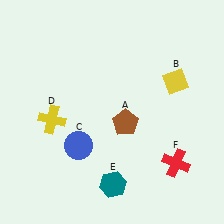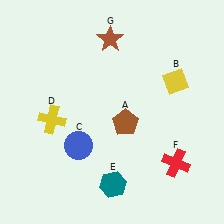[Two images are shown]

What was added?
A brown star (G) was added in Image 2.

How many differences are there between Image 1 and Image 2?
There is 1 difference between the two images.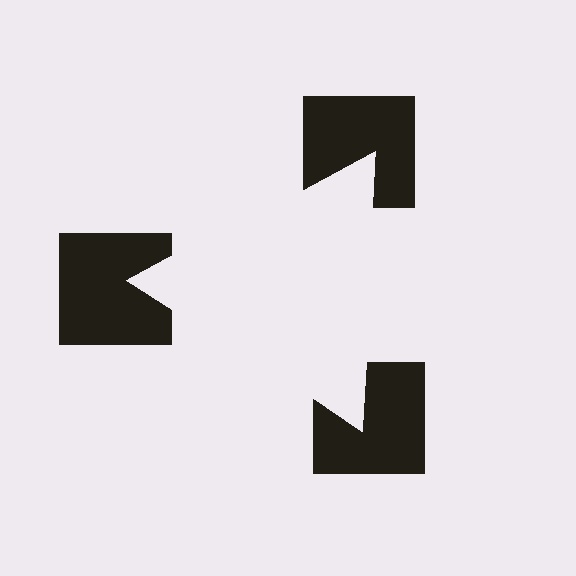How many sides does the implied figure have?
3 sides.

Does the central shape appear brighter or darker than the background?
It typically appears slightly brighter than the background, even though no actual brightness change is drawn.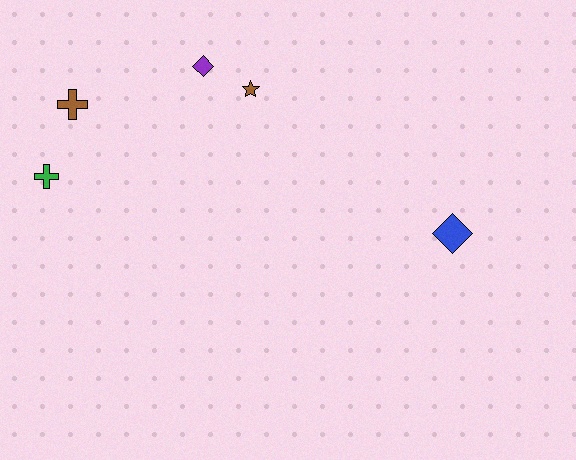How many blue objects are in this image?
There is 1 blue object.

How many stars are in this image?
There is 1 star.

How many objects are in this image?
There are 5 objects.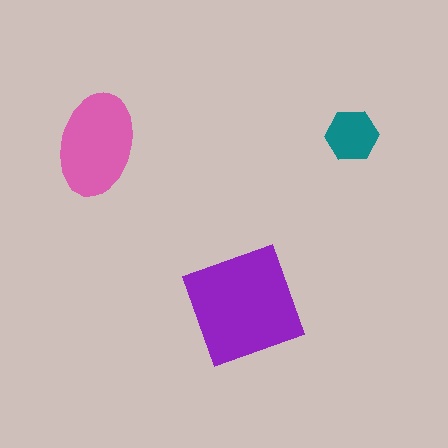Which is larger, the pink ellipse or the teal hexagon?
The pink ellipse.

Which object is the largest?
The purple square.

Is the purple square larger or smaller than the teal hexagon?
Larger.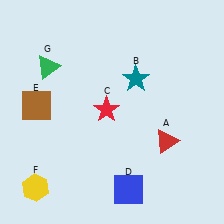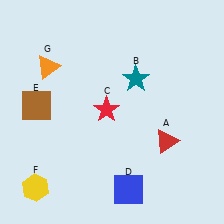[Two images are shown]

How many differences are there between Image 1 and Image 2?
There is 1 difference between the two images.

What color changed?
The triangle (G) changed from green in Image 1 to orange in Image 2.